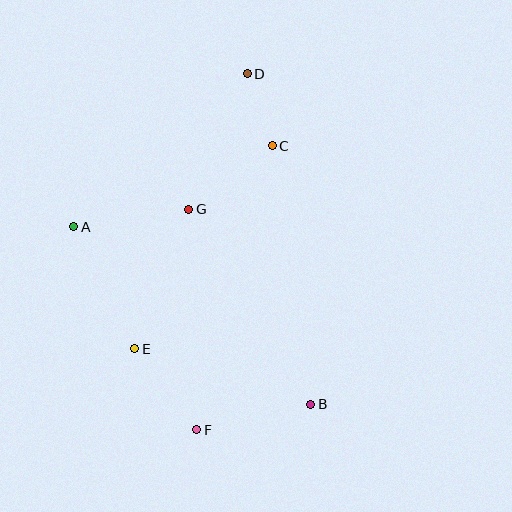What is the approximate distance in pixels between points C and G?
The distance between C and G is approximately 105 pixels.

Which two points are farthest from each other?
Points D and F are farthest from each other.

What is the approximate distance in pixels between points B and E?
The distance between B and E is approximately 184 pixels.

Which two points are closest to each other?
Points C and D are closest to each other.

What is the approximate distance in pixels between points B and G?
The distance between B and G is approximately 230 pixels.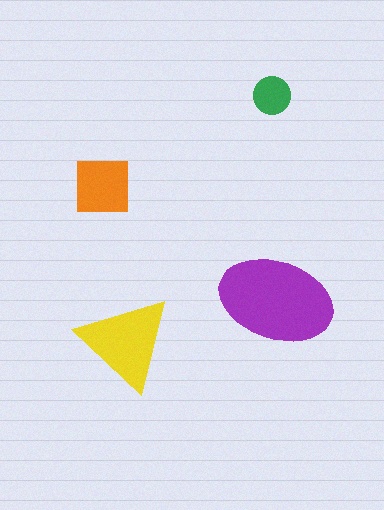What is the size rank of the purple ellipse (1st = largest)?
1st.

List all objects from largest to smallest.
The purple ellipse, the yellow triangle, the orange square, the green circle.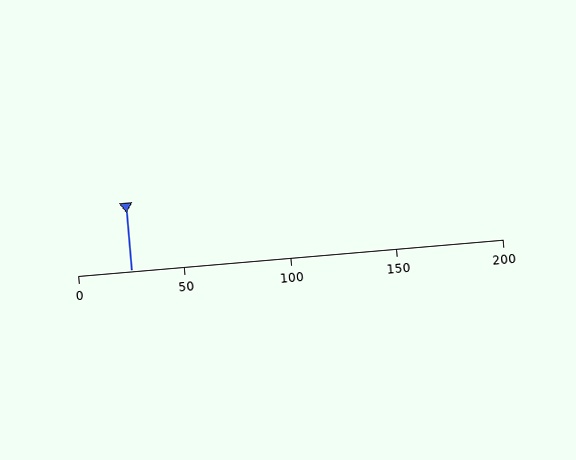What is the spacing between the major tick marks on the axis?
The major ticks are spaced 50 apart.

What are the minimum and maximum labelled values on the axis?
The axis runs from 0 to 200.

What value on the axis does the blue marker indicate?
The marker indicates approximately 25.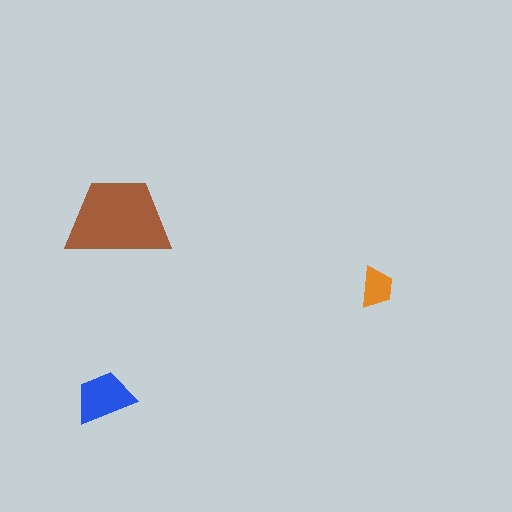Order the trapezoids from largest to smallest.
the brown one, the blue one, the orange one.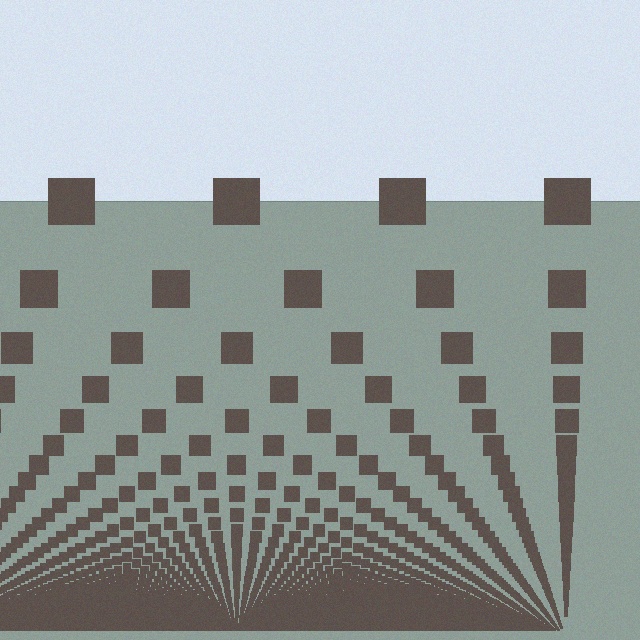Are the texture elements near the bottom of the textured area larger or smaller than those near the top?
Smaller. The gradient is inverted — elements near the bottom are smaller and denser.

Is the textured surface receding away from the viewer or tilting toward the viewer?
The surface appears to tilt toward the viewer. Texture elements get larger and sparser toward the top.